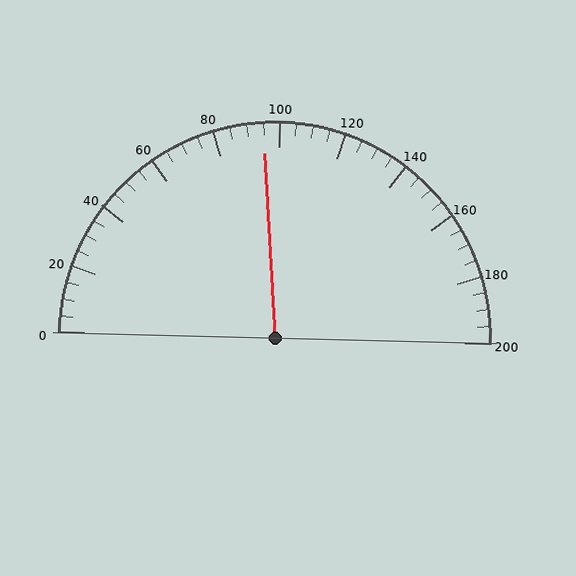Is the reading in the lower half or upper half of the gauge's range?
The reading is in the lower half of the range (0 to 200).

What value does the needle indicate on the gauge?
The needle indicates approximately 95.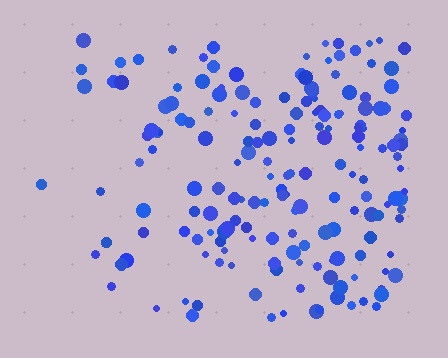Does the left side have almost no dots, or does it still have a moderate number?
Still a moderate number, just noticeably fewer than the right.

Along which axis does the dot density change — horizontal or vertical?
Horizontal.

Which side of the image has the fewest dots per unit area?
The left.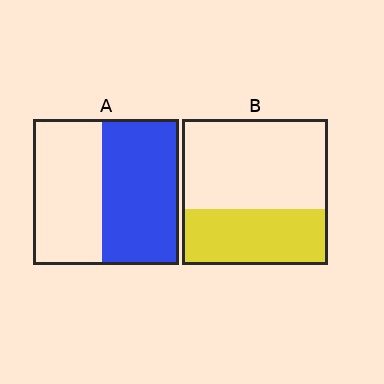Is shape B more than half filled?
No.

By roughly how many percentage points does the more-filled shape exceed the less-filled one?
By roughly 15 percentage points (A over B).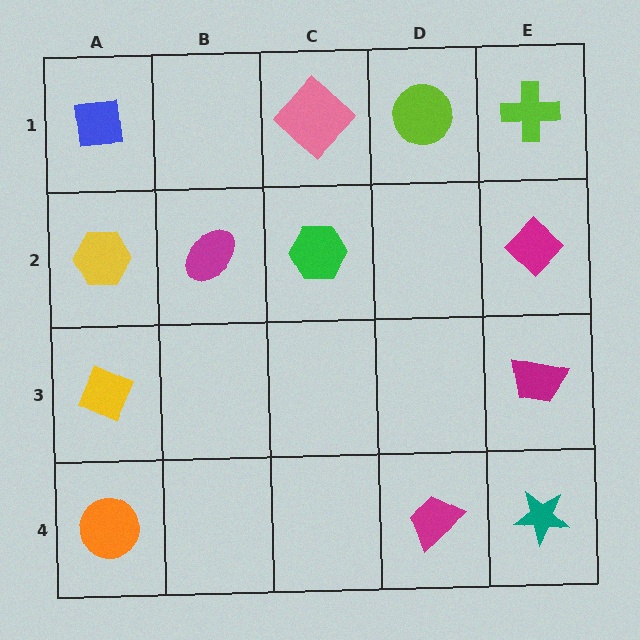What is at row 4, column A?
An orange circle.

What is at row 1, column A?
A blue square.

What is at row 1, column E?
A lime cross.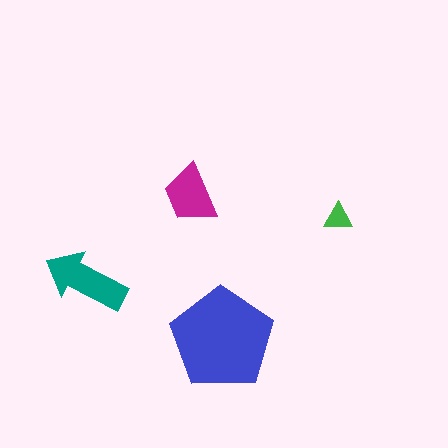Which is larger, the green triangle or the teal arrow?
The teal arrow.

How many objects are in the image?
There are 4 objects in the image.